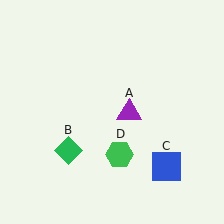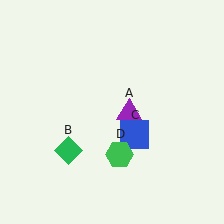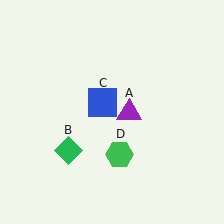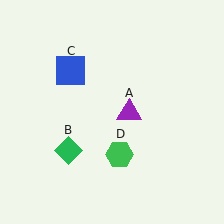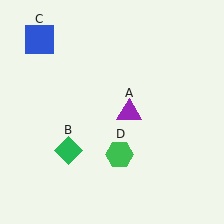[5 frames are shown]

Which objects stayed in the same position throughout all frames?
Purple triangle (object A) and green diamond (object B) and green hexagon (object D) remained stationary.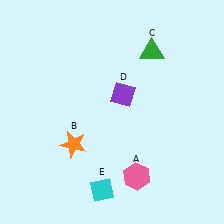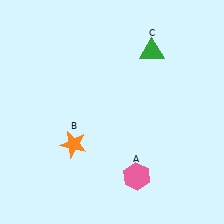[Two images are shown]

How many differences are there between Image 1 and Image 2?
There are 2 differences between the two images.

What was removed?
The cyan diamond (E), the purple diamond (D) were removed in Image 2.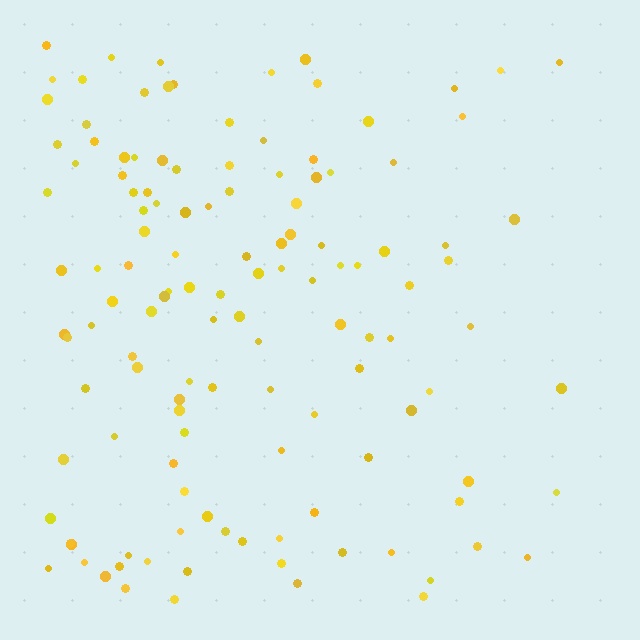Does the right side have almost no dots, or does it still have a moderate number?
Still a moderate number, just noticeably fewer than the left.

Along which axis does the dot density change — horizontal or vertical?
Horizontal.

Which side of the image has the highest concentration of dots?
The left.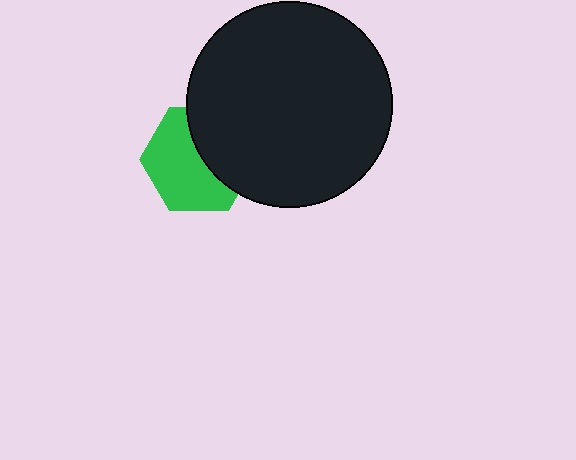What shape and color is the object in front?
The object in front is a black circle.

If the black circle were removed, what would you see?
You would see the complete green hexagon.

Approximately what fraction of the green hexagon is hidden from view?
Roughly 41% of the green hexagon is hidden behind the black circle.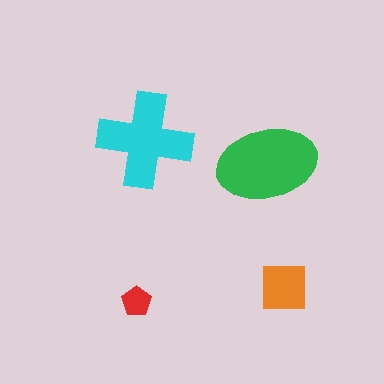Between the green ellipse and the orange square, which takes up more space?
The green ellipse.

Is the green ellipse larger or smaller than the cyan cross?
Larger.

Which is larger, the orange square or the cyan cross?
The cyan cross.